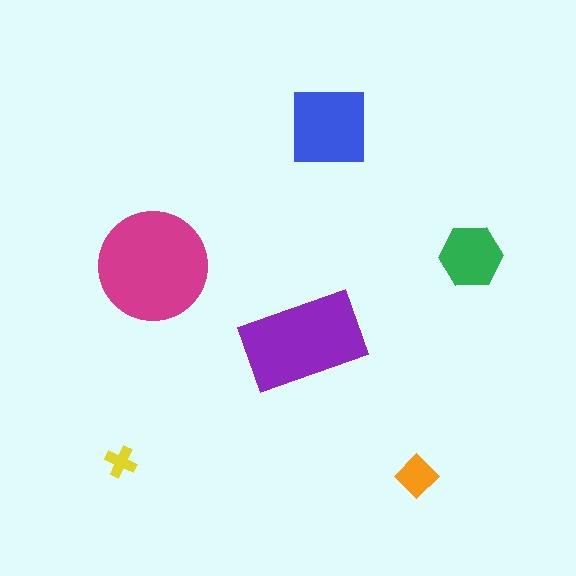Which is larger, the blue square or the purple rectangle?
The purple rectangle.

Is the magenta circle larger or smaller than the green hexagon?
Larger.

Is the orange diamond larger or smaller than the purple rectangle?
Smaller.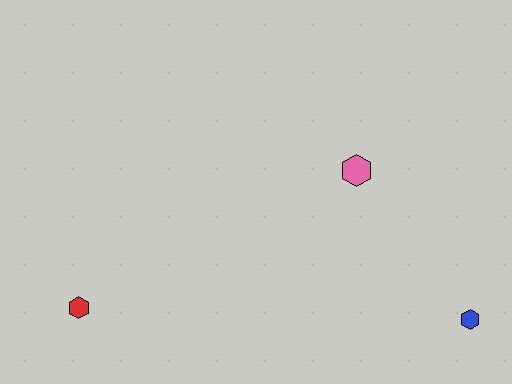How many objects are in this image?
There are 3 objects.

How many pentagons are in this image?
There are no pentagons.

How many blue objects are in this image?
There is 1 blue object.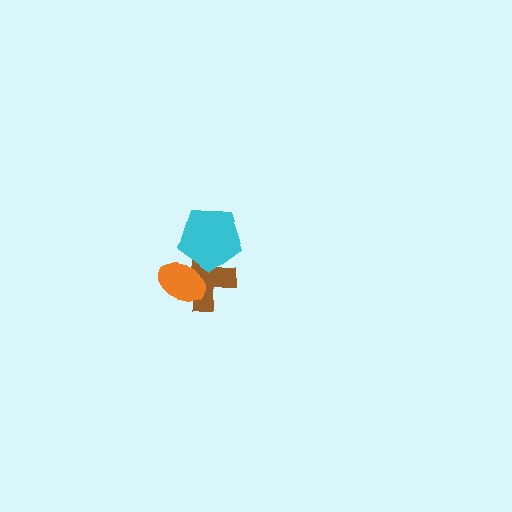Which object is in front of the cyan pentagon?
The orange ellipse is in front of the cyan pentagon.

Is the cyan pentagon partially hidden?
Yes, it is partially covered by another shape.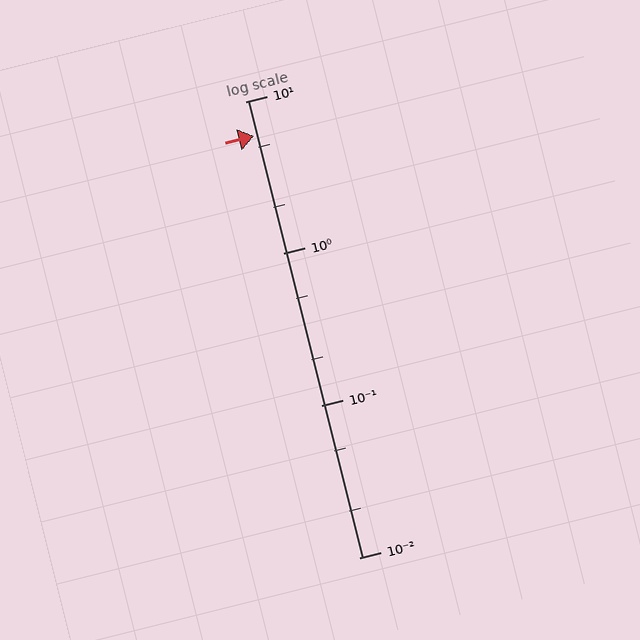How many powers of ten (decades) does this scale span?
The scale spans 3 decades, from 0.01 to 10.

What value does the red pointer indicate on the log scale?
The pointer indicates approximately 5.9.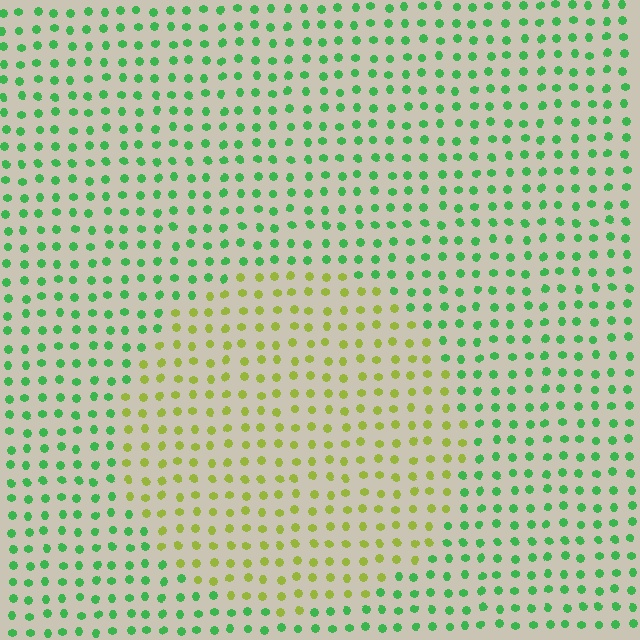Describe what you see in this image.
The image is filled with small green elements in a uniform arrangement. A circle-shaped region is visible where the elements are tinted to a slightly different hue, forming a subtle color boundary.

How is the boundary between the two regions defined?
The boundary is defined purely by a slight shift in hue (about 54 degrees). Spacing, size, and orientation are identical on both sides.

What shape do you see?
I see a circle.